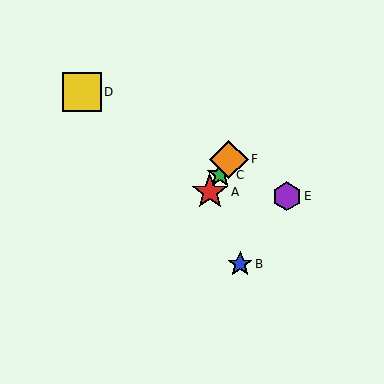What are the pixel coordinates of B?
Object B is at (240, 264).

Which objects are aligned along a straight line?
Objects A, C, F are aligned along a straight line.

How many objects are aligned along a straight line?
3 objects (A, C, F) are aligned along a straight line.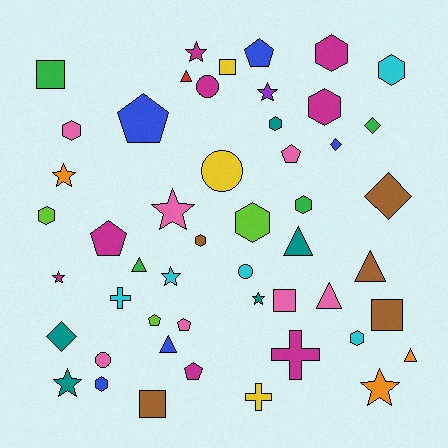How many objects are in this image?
There are 50 objects.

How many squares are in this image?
There are 5 squares.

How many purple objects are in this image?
There is 1 purple object.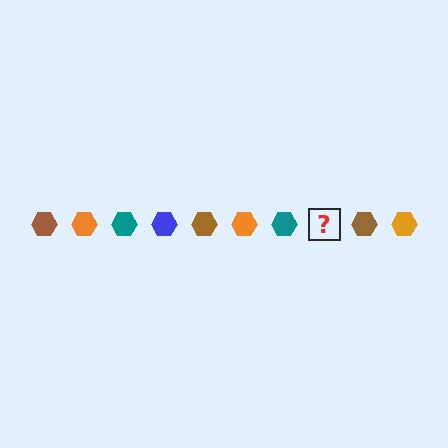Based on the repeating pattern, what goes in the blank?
The blank should be a blue hexagon.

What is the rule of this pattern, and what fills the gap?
The rule is that the pattern cycles through brown, orange, teal, blue hexagons. The gap should be filled with a blue hexagon.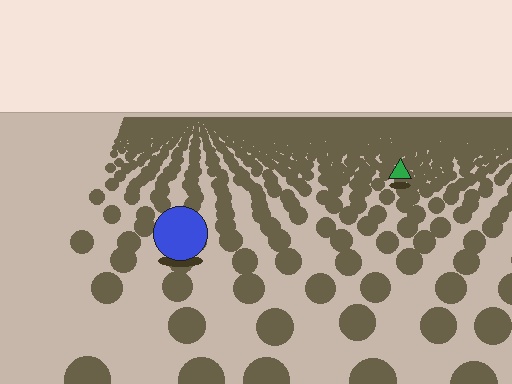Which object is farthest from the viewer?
The green triangle is farthest from the viewer. It appears smaller and the ground texture around it is denser.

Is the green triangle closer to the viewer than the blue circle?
No. The blue circle is closer — you can tell from the texture gradient: the ground texture is coarser near it.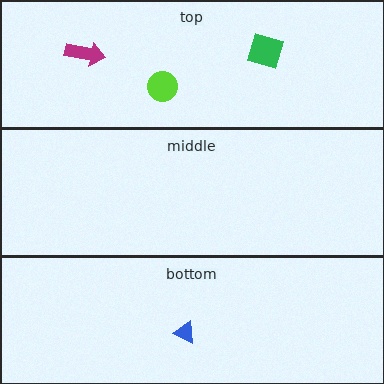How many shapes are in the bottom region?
1.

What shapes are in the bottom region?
The blue triangle.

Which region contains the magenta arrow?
The top region.